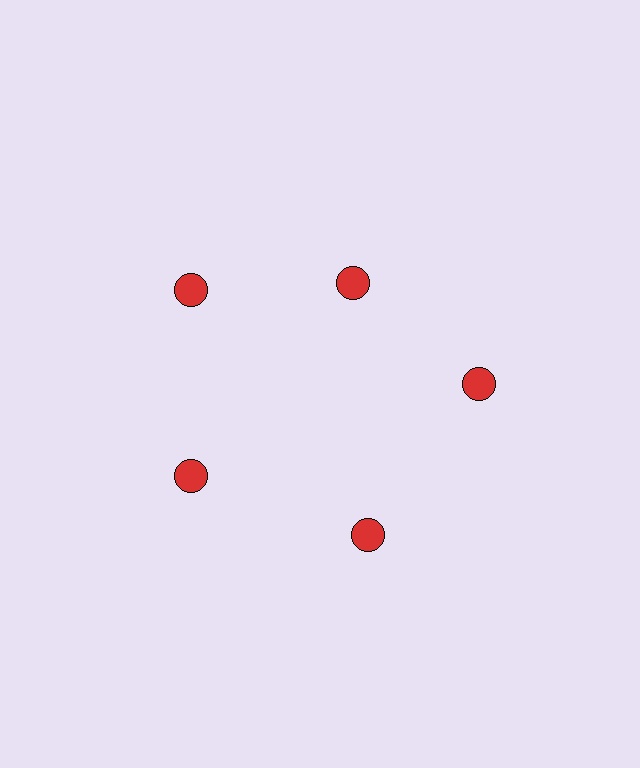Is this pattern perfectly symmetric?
No. The 5 red circles are arranged in a ring, but one element near the 1 o'clock position is pulled inward toward the center, breaking the 5-fold rotational symmetry.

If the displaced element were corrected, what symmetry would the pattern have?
It would have 5-fold rotational symmetry — the pattern would map onto itself every 72 degrees.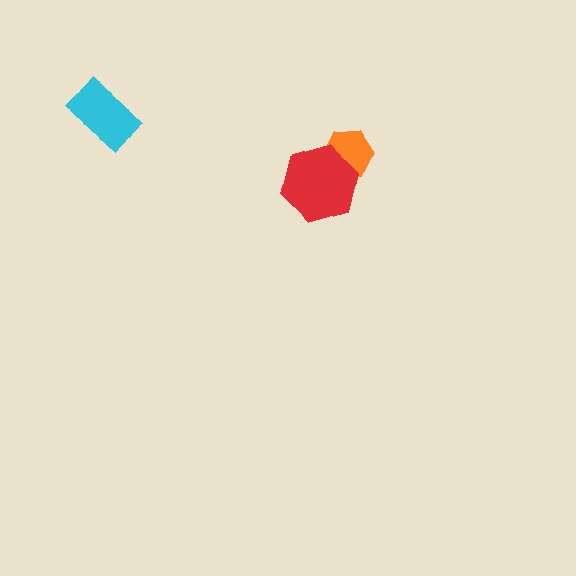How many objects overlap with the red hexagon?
1 object overlaps with the red hexagon.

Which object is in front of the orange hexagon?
The red hexagon is in front of the orange hexagon.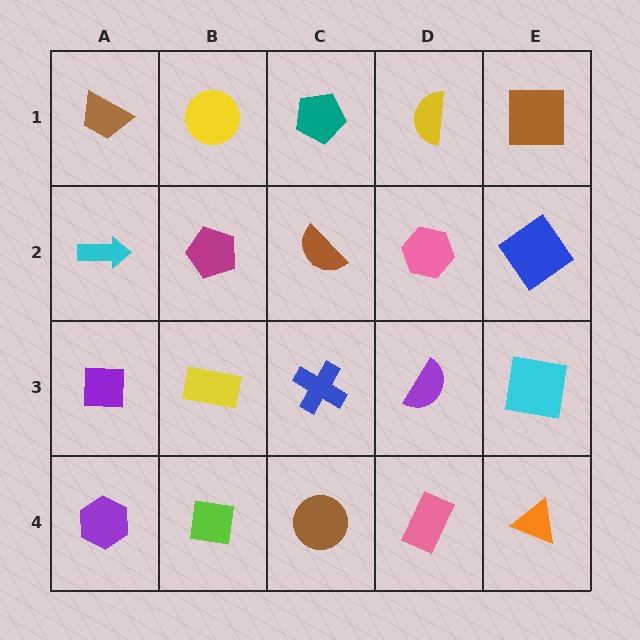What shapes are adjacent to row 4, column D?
A purple semicircle (row 3, column D), a brown circle (row 4, column C), an orange triangle (row 4, column E).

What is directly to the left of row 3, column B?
A purple square.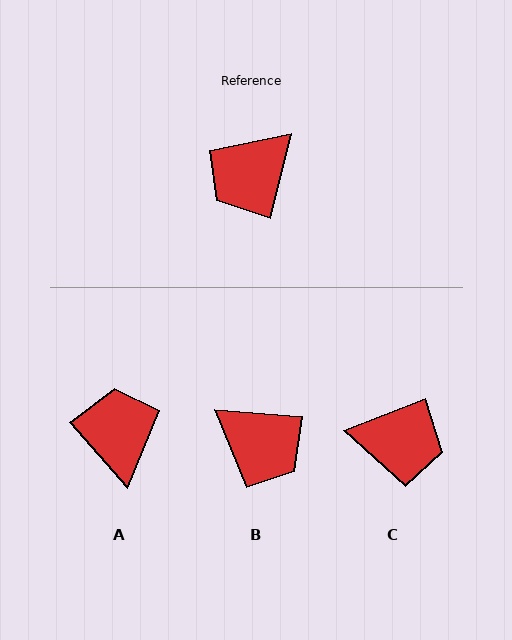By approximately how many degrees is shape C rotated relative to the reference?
Approximately 126 degrees counter-clockwise.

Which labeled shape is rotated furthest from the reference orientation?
C, about 126 degrees away.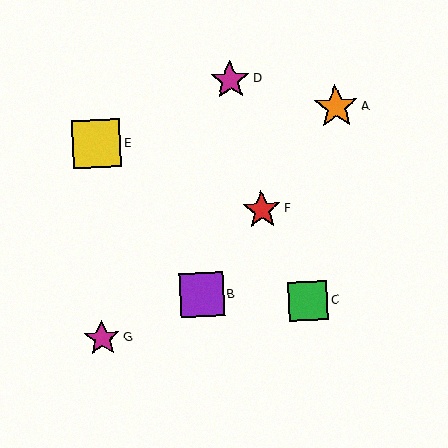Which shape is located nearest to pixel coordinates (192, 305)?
The purple square (labeled B) at (202, 295) is nearest to that location.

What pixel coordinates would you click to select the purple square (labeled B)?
Click at (202, 295) to select the purple square B.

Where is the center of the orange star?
The center of the orange star is at (336, 107).